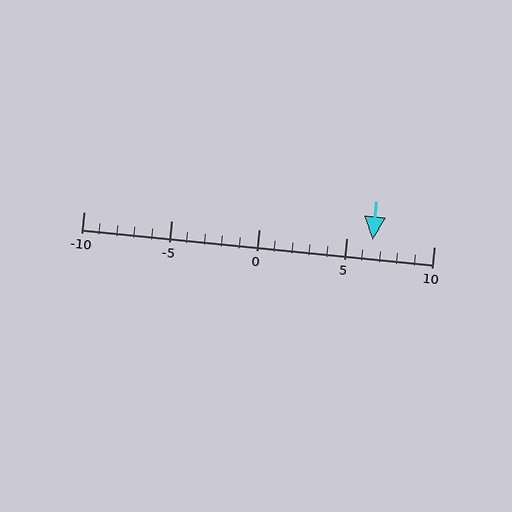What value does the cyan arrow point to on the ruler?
The cyan arrow points to approximately 6.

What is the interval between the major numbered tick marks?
The major tick marks are spaced 5 units apart.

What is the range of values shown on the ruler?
The ruler shows values from -10 to 10.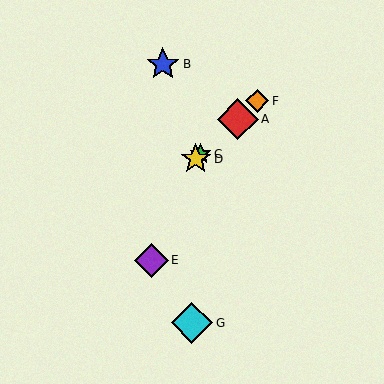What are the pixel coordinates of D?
Object D is at (196, 159).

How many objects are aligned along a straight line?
4 objects (A, C, D, F) are aligned along a straight line.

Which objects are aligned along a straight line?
Objects A, C, D, F are aligned along a straight line.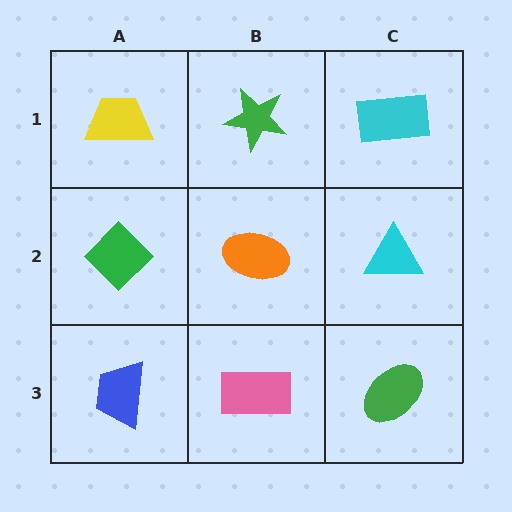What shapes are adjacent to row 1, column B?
An orange ellipse (row 2, column B), a yellow trapezoid (row 1, column A), a cyan rectangle (row 1, column C).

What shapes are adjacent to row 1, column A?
A green diamond (row 2, column A), a green star (row 1, column B).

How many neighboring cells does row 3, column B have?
3.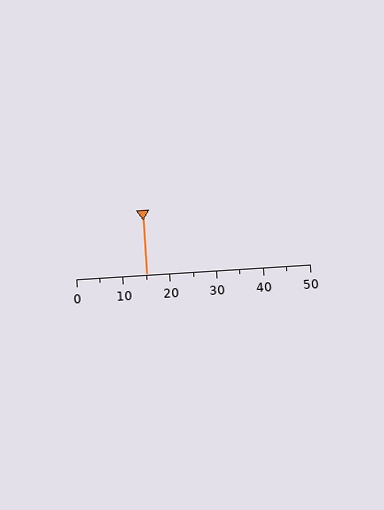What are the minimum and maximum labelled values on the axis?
The axis runs from 0 to 50.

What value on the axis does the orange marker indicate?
The marker indicates approximately 15.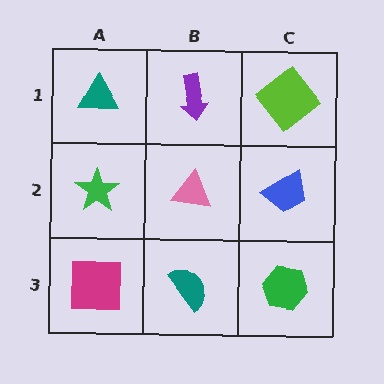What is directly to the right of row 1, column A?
A purple arrow.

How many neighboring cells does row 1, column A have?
2.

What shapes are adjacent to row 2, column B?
A purple arrow (row 1, column B), a teal semicircle (row 3, column B), a green star (row 2, column A), a blue trapezoid (row 2, column C).